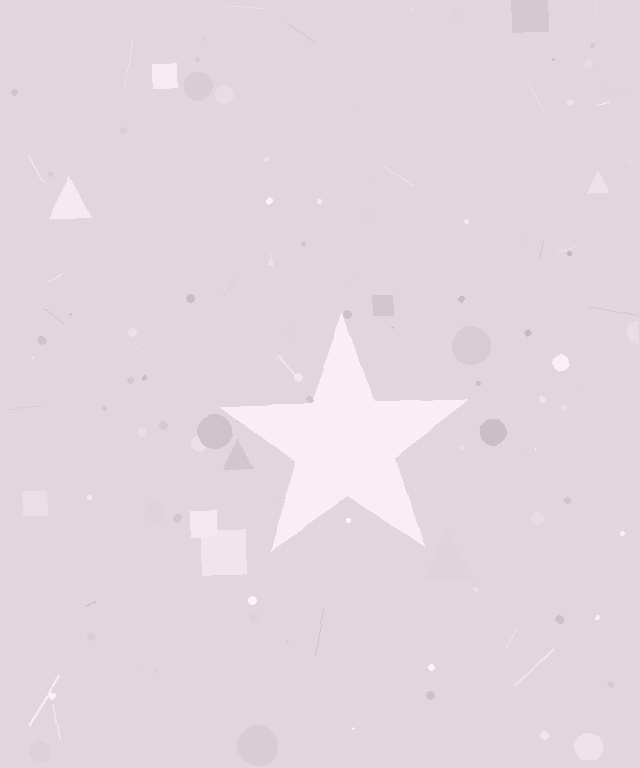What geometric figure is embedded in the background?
A star is embedded in the background.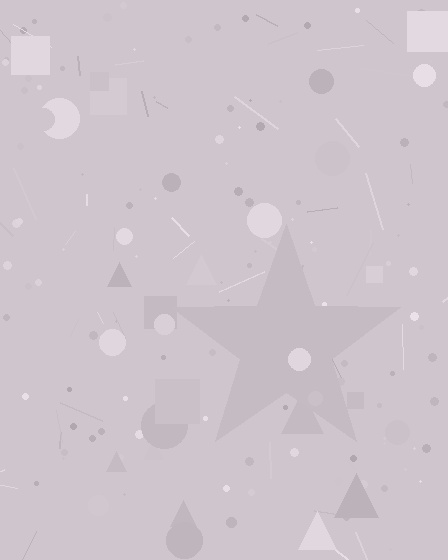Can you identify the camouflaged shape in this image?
The camouflaged shape is a star.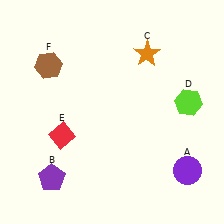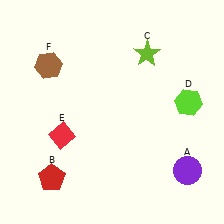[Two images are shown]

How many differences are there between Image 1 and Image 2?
There are 2 differences between the two images.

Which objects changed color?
B changed from purple to red. C changed from orange to lime.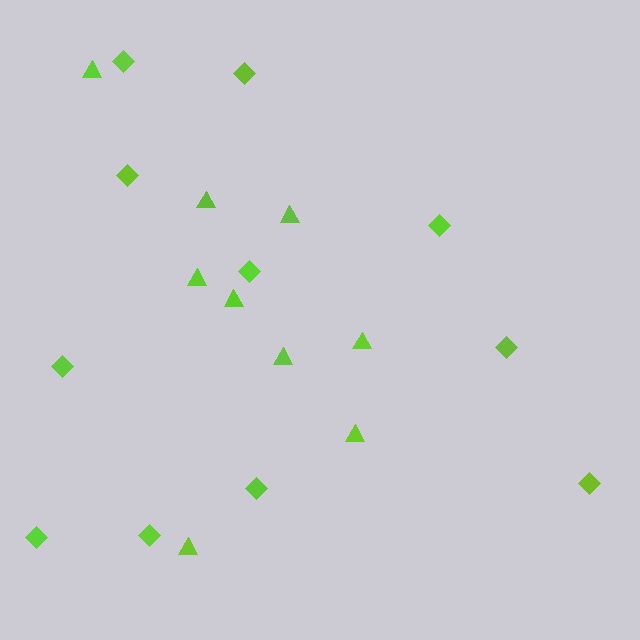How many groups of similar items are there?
There are 2 groups: one group of triangles (9) and one group of diamonds (11).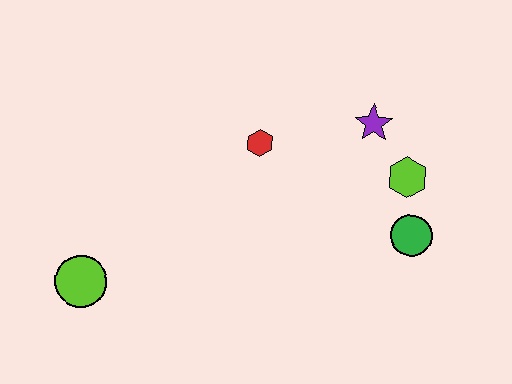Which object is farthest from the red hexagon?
The lime circle is farthest from the red hexagon.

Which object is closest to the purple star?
The lime hexagon is closest to the purple star.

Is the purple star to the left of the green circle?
Yes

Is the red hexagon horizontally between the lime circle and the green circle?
Yes